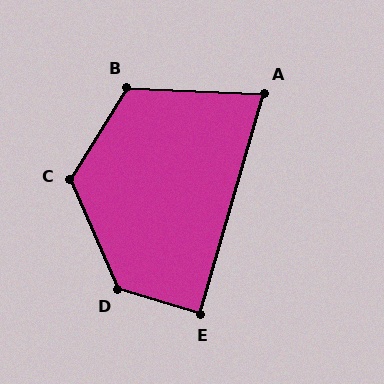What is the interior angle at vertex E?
Approximately 89 degrees (approximately right).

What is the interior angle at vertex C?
Approximately 125 degrees (obtuse).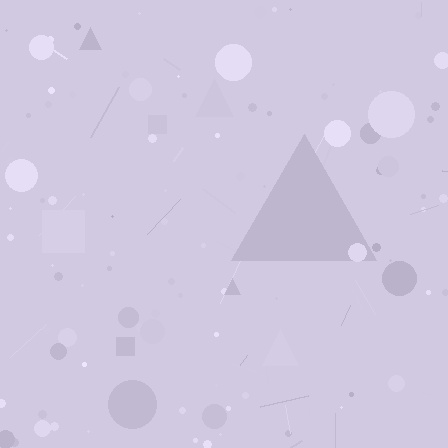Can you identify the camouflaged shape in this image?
The camouflaged shape is a triangle.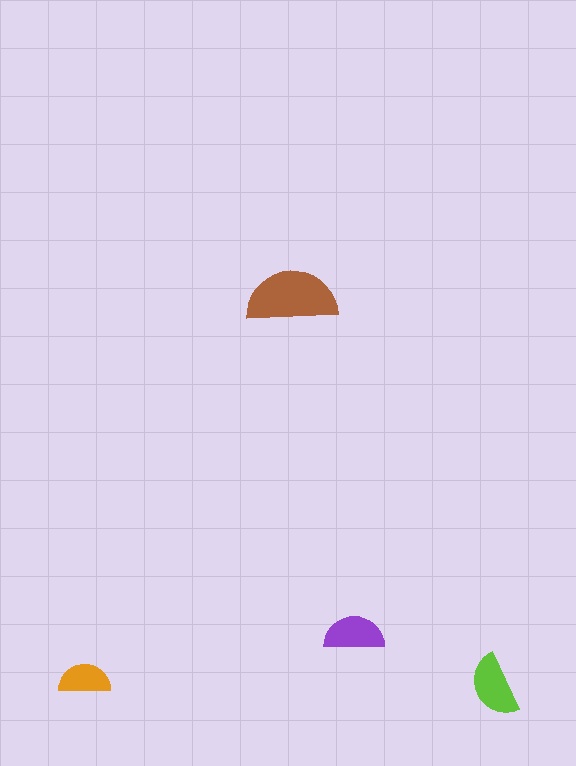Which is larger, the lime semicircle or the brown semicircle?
The brown one.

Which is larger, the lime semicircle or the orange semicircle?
The lime one.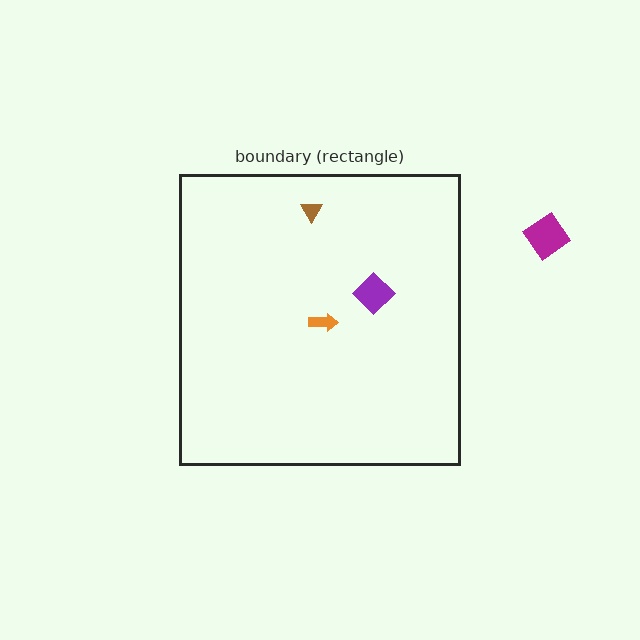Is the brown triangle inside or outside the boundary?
Inside.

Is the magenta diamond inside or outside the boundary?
Outside.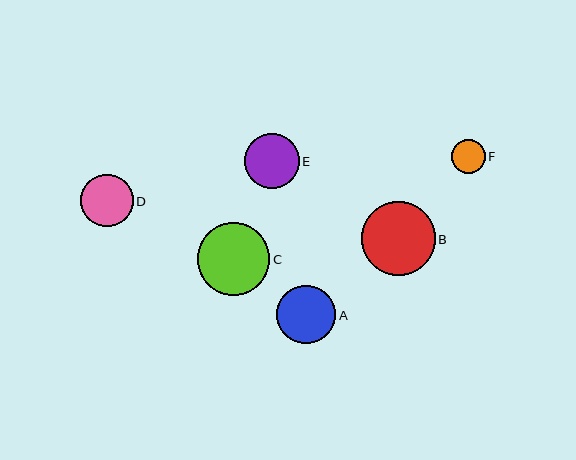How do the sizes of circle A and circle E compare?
Circle A and circle E are approximately the same size.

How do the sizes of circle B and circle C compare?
Circle B and circle C are approximately the same size.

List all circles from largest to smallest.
From largest to smallest: B, C, A, E, D, F.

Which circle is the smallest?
Circle F is the smallest with a size of approximately 34 pixels.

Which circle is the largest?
Circle B is the largest with a size of approximately 74 pixels.